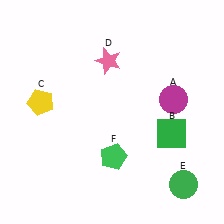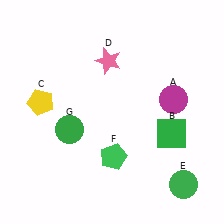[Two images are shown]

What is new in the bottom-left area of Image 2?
A green circle (G) was added in the bottom-left area of Image 2.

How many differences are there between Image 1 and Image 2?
There is 1 difference between the two images.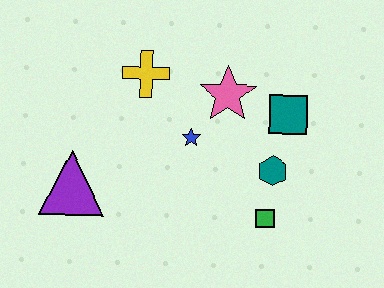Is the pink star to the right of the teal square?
No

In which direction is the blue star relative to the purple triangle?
The blue star is to the right of the purple triangle.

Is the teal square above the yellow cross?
No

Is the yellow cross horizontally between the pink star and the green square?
No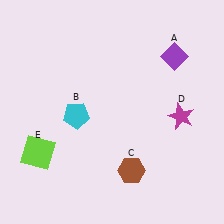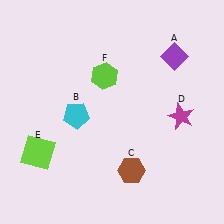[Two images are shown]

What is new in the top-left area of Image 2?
A lime hexagon (F) was added in the top-left area of Image 2.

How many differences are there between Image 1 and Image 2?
There is 1 difference between the two images.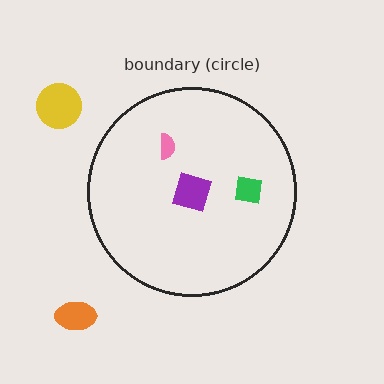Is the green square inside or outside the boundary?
Inside.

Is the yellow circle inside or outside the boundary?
Outside.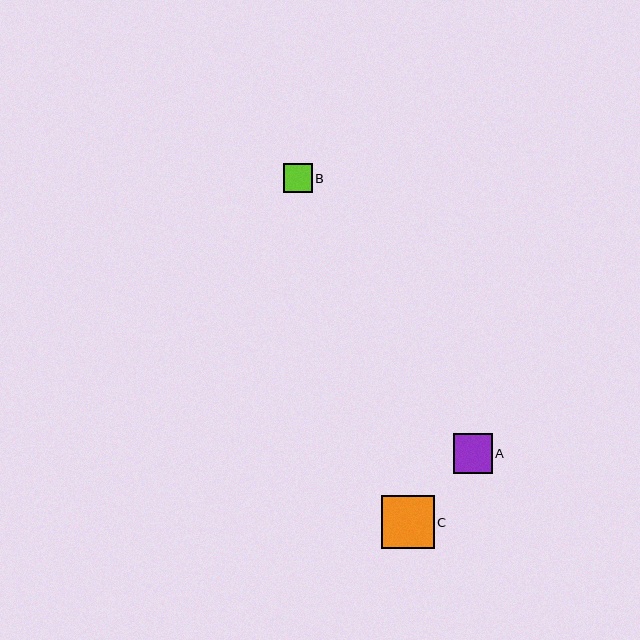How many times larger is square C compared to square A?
Square C is approximately 1.3 times the size of square A.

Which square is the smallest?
Square B is the smallest with a size of approximately 29 pixels.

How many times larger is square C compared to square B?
Square C is approximately 1.8 times the size of square B.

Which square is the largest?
Square C is the largest with a size of approximately 53 pixels.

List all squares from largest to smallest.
From largest to smallest: C, A, B.